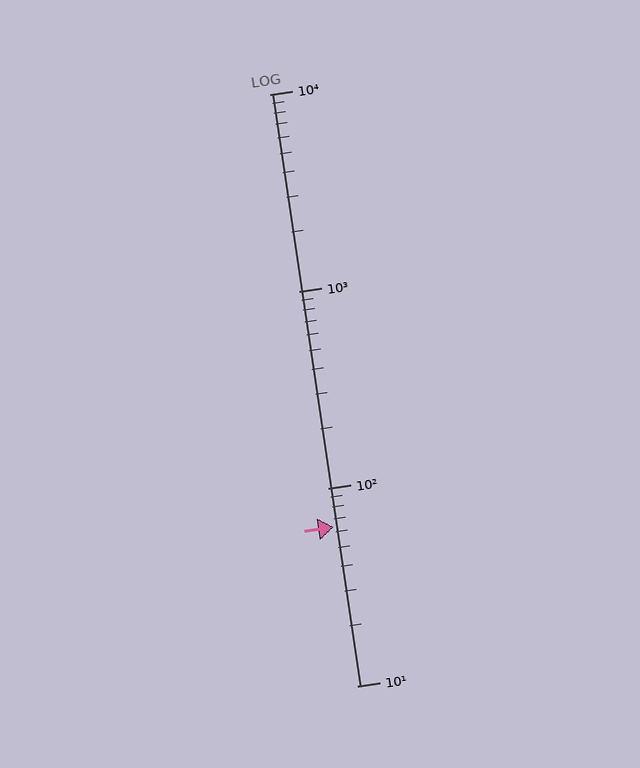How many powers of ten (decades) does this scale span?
The scale spans 3 decades, from 10 to 10000.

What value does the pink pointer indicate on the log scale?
The pointer indicates approximately 64.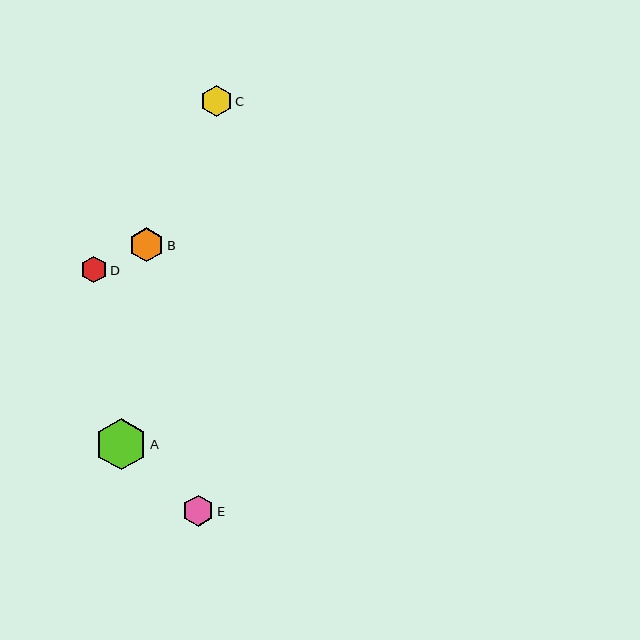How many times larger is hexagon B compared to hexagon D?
Hexagon B is approximately 1.3 times the size of hexagon D.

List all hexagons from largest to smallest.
From largest to smallest: A, B, C, E, D.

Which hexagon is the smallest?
Hexagon D is the smallest with a size of approximately 27 pixels.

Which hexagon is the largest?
Hexagon A is the largest with a size of approximately 51 pixels.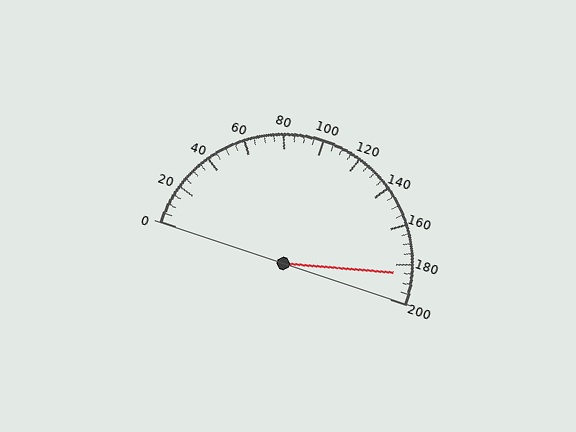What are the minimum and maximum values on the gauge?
The gauge ranges from 0 to 200.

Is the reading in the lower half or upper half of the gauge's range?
The reading is in the upper half of the range (0 to 200).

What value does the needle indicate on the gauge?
The needle indicates approximately 185.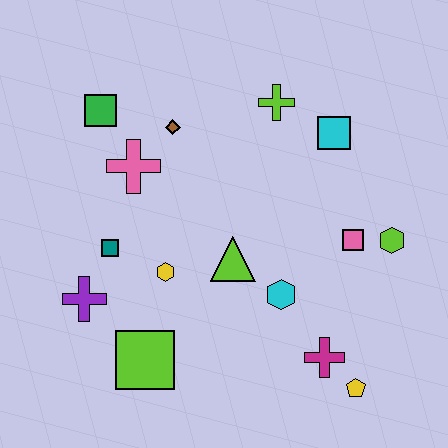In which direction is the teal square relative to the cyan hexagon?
The teal square is to the left of the cyan hexagon.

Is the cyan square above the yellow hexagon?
Yes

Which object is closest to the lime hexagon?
The pink square is closest to the lime hexagon.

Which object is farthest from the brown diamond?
The yellow pentagon is farthest from the brown diamond.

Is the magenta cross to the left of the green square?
No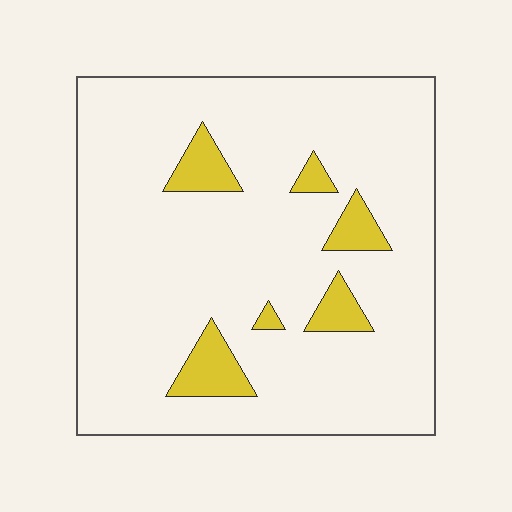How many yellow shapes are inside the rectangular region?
6.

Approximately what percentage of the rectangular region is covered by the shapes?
Approximately 10%.